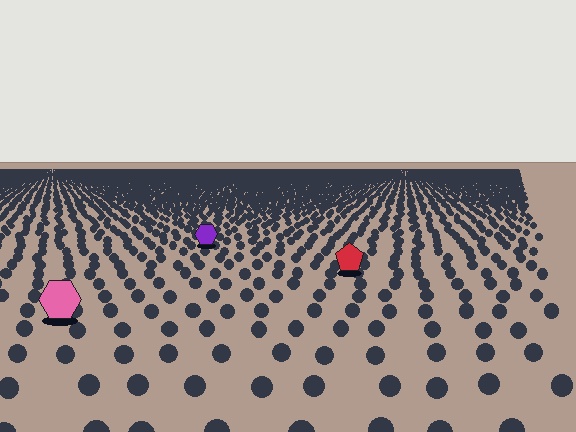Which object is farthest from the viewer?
The purple hexagon is farthest from the viewer. It appears smaller and the ground texture around it is denser.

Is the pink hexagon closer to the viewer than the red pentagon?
Yes. The pink hexagon is closer — you can tell from the texture gradient: the ground texture is coarser near it.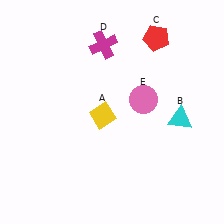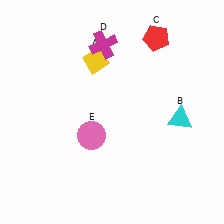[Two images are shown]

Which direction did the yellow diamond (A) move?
The yellow diamond (A) moved up.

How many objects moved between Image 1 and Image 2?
2 objects moved between the two images.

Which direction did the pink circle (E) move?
The pink circle (E) moved left.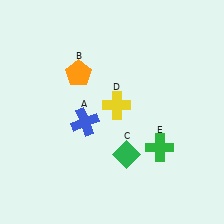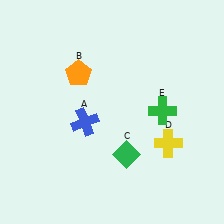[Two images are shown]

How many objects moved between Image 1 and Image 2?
2 objects moved between the two images.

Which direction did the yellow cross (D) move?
The yellow cross (D) moved right.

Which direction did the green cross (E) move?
The green cross (E) moved up.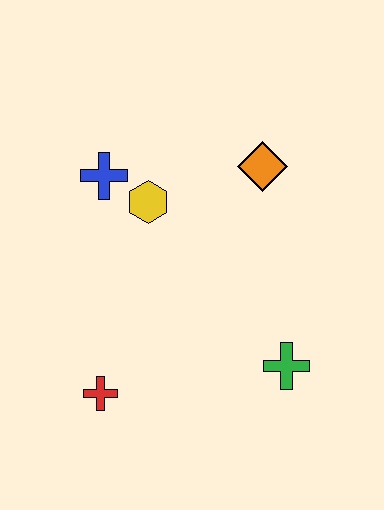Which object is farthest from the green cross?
The blue cross is farthest from the green cross.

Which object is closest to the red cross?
The green cross is closest to the red cross.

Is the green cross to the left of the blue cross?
No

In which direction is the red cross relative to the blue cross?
The red cross is below the blue cross.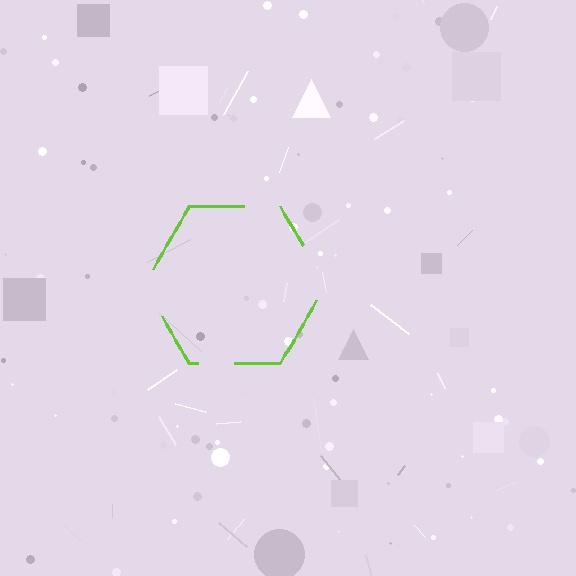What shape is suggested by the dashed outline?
The dashed outline suggests a hexagon.